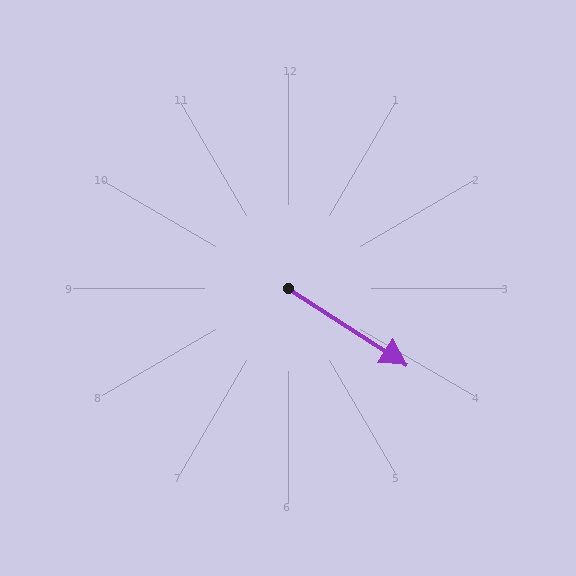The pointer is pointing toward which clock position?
Roughly 4 o'clock.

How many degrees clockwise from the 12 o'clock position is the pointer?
Approximately 123 degrees.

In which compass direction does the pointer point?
Southeast.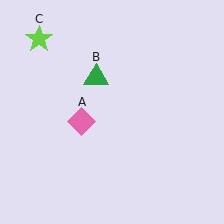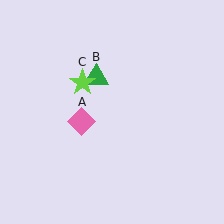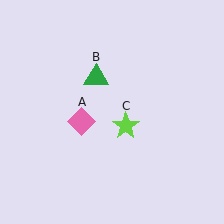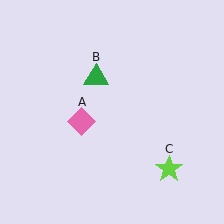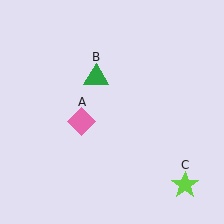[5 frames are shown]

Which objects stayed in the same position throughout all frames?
Pink diamond (object A) and green triangle (object B) remained stationary.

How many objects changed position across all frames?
1 object changed position: lime star (object C).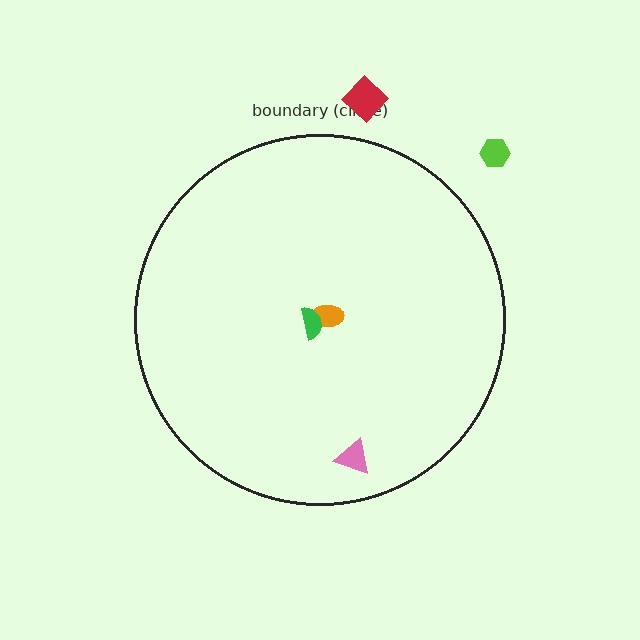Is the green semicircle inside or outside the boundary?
Inside.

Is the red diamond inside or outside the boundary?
Outside.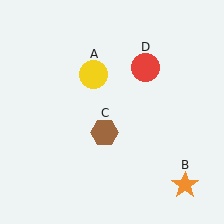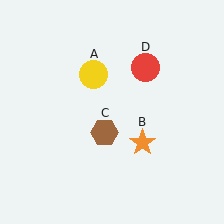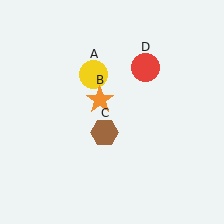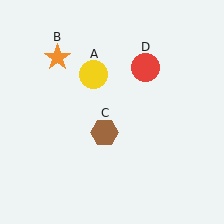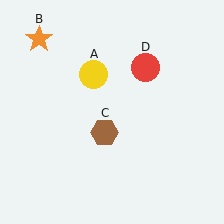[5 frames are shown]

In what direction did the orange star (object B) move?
The orange star (object B) moved up and to the left.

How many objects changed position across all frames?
1 object changed position: orange star (object B).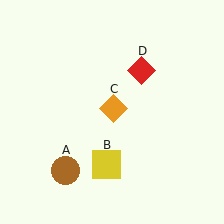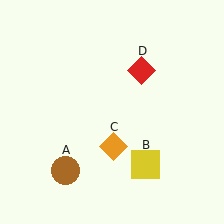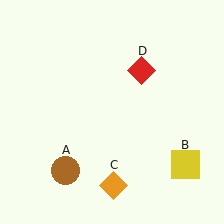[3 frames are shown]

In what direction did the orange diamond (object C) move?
The orange diamond (object C) moved down.